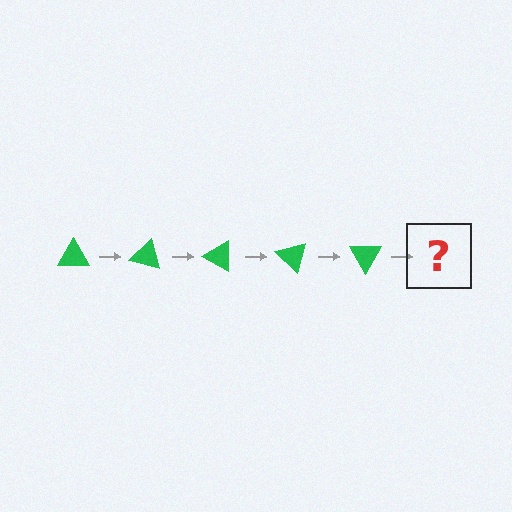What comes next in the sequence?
The next element should be a green triangle rotated 75 degrees.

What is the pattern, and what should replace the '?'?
The pattern is that the triangle rotates 15 degrees each step. The '?' should be a green triangle rotated 75 degrees.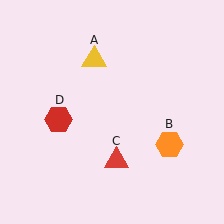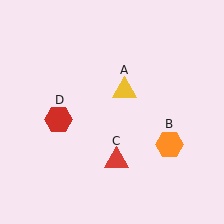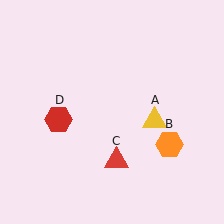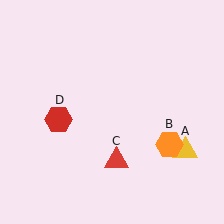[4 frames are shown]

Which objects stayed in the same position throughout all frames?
Orange hexagon (object B) and red triangle (object C) and red hexagon (object D) remained stationary.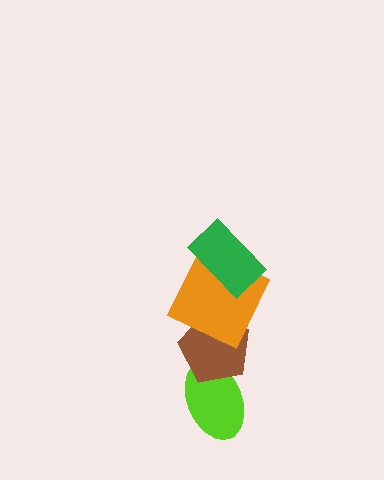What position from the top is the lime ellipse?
The lime ellipse is 4th from the top.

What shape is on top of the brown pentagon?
The orange square is on top of the brown pentagon.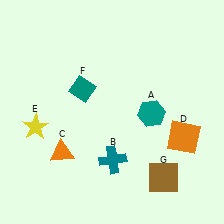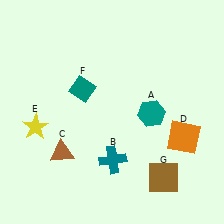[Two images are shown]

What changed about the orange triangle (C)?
In Image 1, C is orange. In Image 2, it changed to brown.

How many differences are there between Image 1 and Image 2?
There is 1 difference between the two images.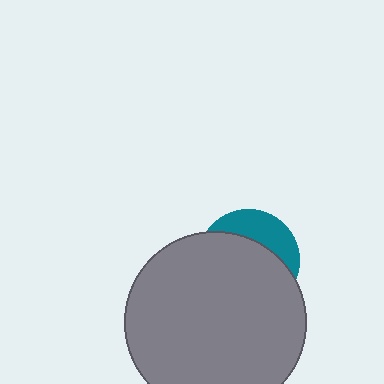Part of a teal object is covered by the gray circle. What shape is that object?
It is a circle.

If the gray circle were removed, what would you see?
You would see the complete teal circle.